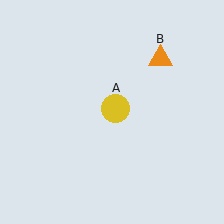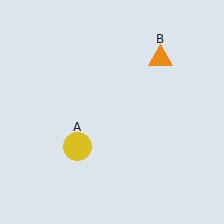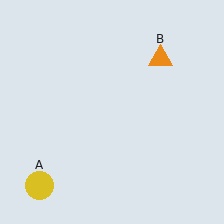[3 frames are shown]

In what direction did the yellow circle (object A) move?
The yellow circle (object A) moved down and to the left.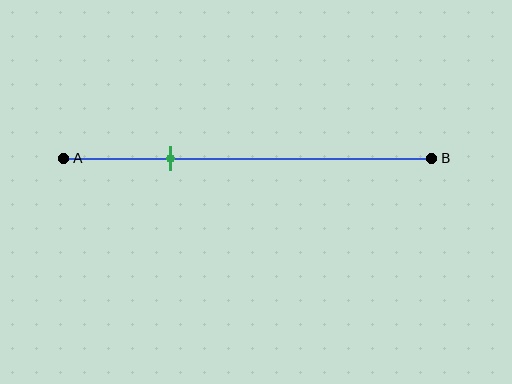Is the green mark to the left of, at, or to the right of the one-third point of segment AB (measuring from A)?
The green mark is to the left of the one-third point of segment AB.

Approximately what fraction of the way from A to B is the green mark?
The green mark is approximately 30% of the way from A to B.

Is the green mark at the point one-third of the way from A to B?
No, the mark is at about 30% from A, not at the 33% one-third point.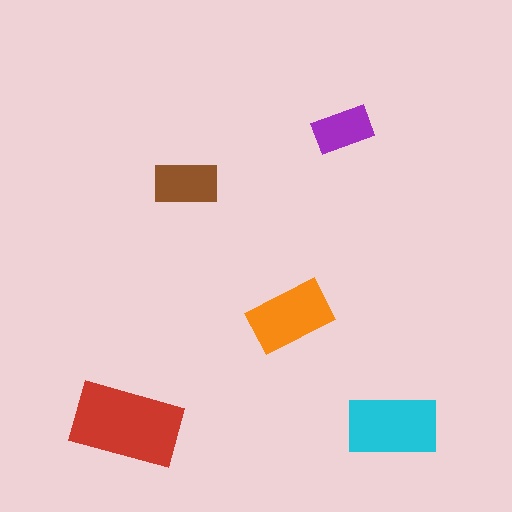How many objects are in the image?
There are 5 objects in the image.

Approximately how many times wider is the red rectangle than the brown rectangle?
About 1.5 times wider.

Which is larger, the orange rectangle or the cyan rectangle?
The cyan one.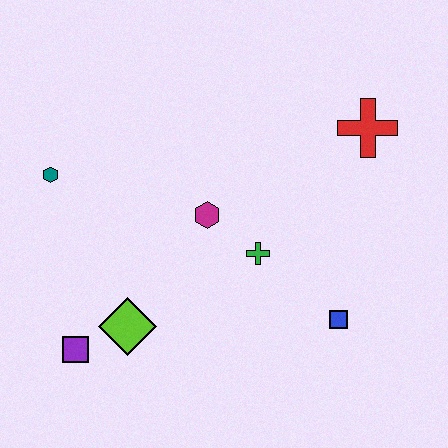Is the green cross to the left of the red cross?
Yes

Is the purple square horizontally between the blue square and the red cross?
No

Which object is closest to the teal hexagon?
The magenta hexagon is closest to the teal hexagon.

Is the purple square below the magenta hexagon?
Yes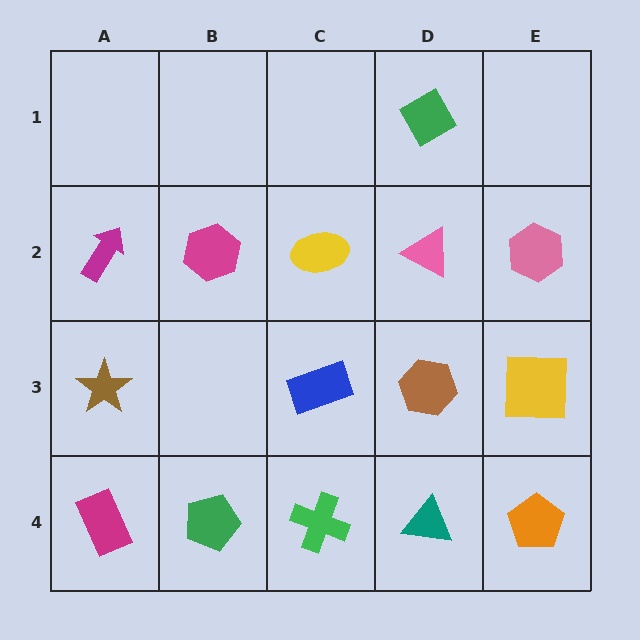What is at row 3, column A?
A brown star.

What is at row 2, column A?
A magenta arrow.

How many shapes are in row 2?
5 shapes.